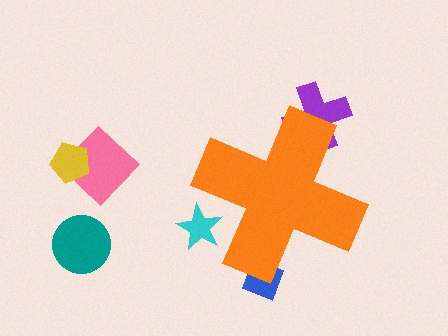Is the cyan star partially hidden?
Yes, the cyan star is partially hidden behind the orange cross.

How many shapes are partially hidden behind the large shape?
3 shapes are partially hidden.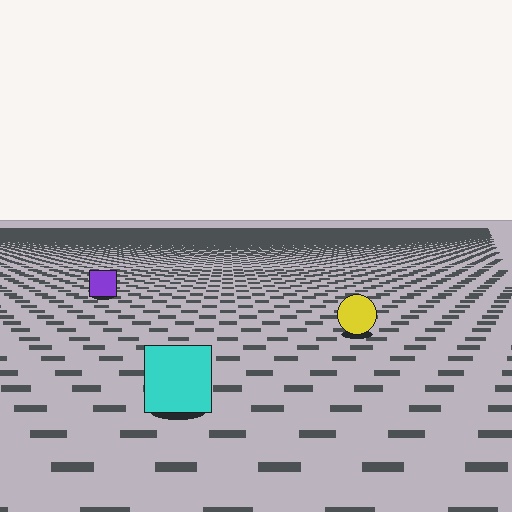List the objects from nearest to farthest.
From nearest to farthest: the cyan square, the yellow circle, the purple square.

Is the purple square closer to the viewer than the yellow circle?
No. The yellow circle is closer — you can tell from the texture gradient: the ground texture is coarser near it.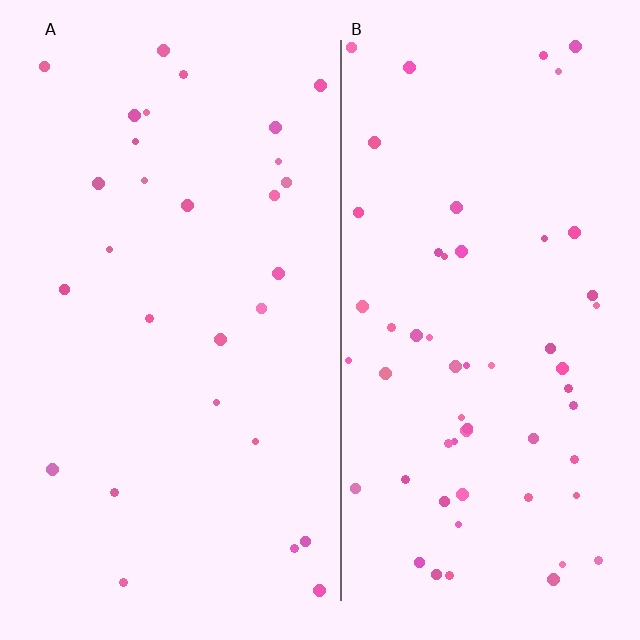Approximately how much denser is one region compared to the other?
Approximately 2.0× — region B over region A.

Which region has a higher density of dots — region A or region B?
B (the right).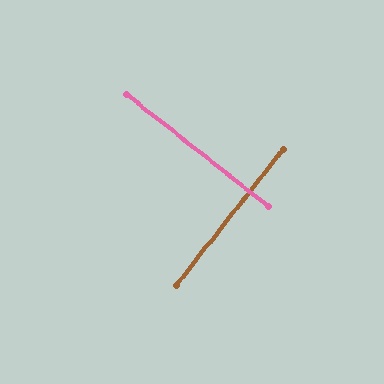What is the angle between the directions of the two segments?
Approximately 90 degrees.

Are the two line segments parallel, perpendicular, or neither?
Perpendicular — they meet at approximately 90°.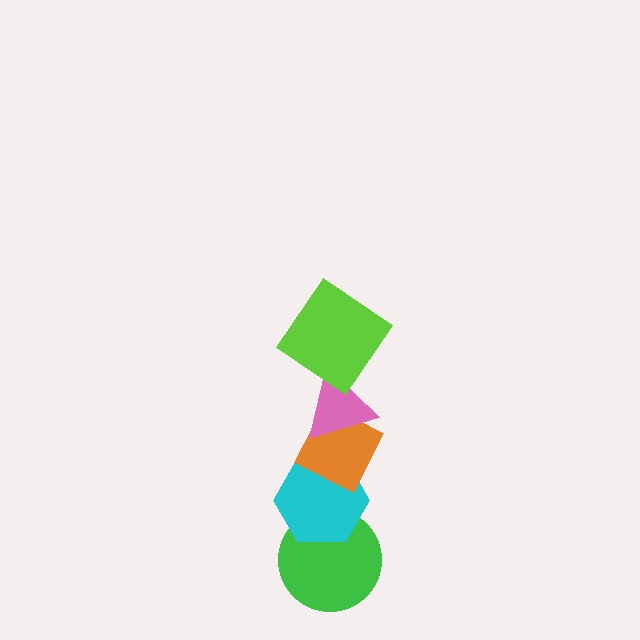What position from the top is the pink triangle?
The pink triangle is 2nd from the top.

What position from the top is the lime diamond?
The lime diamond is 1st from the top.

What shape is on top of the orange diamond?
The pink triangle is on top of the orange diamond.